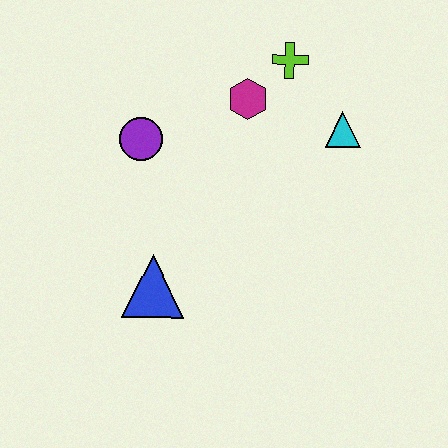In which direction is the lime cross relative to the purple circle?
The lime cross is to the right of the purple circle.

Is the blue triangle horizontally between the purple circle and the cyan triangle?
Yes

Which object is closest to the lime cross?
The magenta hexagon is closest to the lime cross.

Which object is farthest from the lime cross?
The blue triangle is farthest from the lime cross.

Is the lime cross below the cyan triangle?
No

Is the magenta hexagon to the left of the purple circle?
No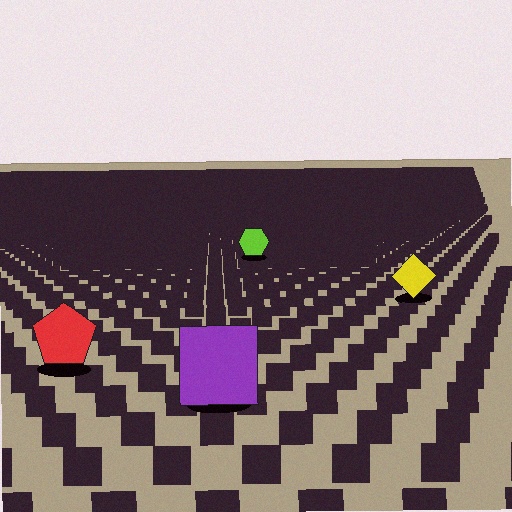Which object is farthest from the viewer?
The lime hexagon is farthest from the viewer. It appears smaller and the ground texture around it is denser.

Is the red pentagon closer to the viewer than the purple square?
No. The purple square is closer — you can tell from the texture gradient: the ground texture is coarser near it.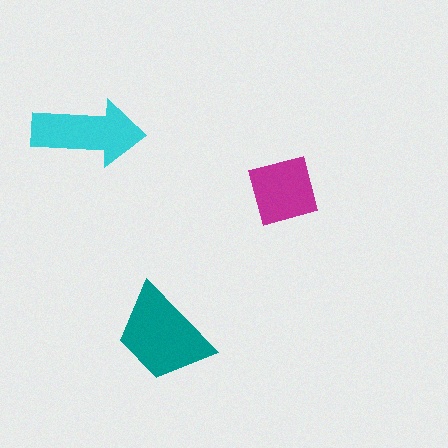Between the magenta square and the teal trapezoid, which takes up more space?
The teal trapezoid.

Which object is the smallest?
The magenta square.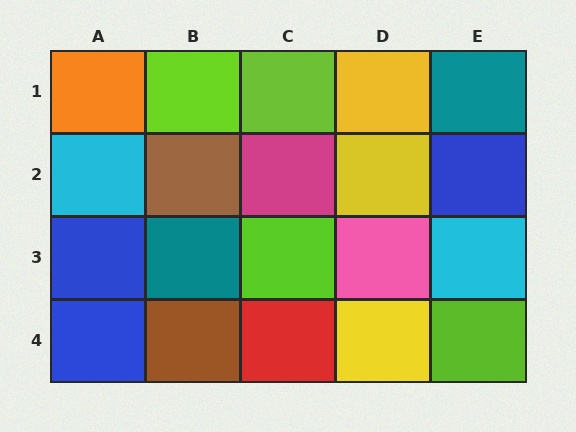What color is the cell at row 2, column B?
Brown.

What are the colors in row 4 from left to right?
Blue, brown, red, yellow, lime.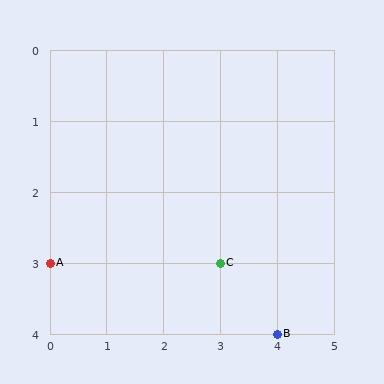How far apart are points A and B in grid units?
Points A and B are 4 columns and 1 row apart (about 4.1 grid units diagonally).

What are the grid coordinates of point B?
Point B is at grid coordinates (4, 4).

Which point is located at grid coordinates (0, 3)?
Point A is at (0, 3).